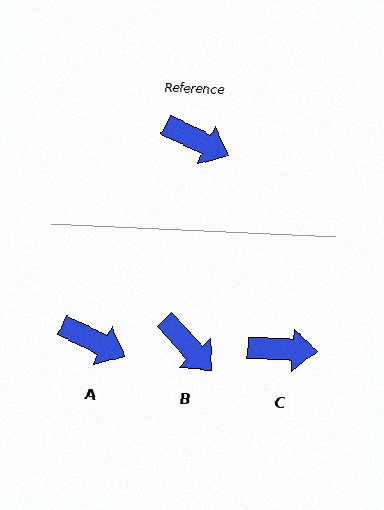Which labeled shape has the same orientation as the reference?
A.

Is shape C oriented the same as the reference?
No, it is off by about 23 degrees.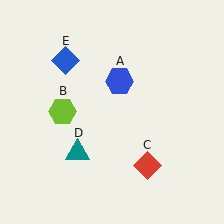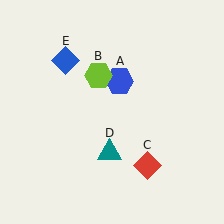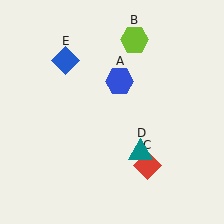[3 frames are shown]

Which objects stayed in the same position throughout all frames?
Blue hexagon (object A) and red diamond (object C) and blue diamond (object E) remained stationary.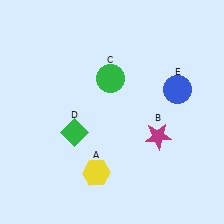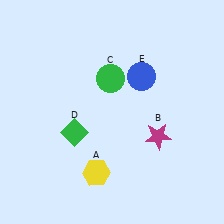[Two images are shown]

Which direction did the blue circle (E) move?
The blue circle (E) moved left.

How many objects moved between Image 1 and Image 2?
1 object moved between the two images.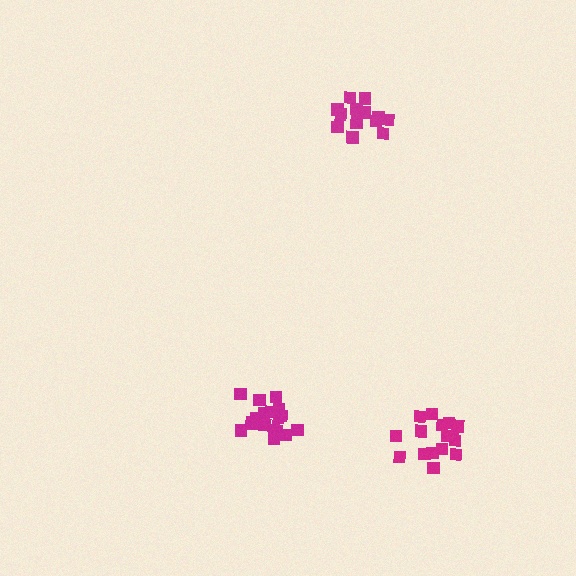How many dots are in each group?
Group 1: 16 dots, Group 2: 19 dots, Group 3: 14 dots (49 total).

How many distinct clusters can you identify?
There are 3 distinct clusters.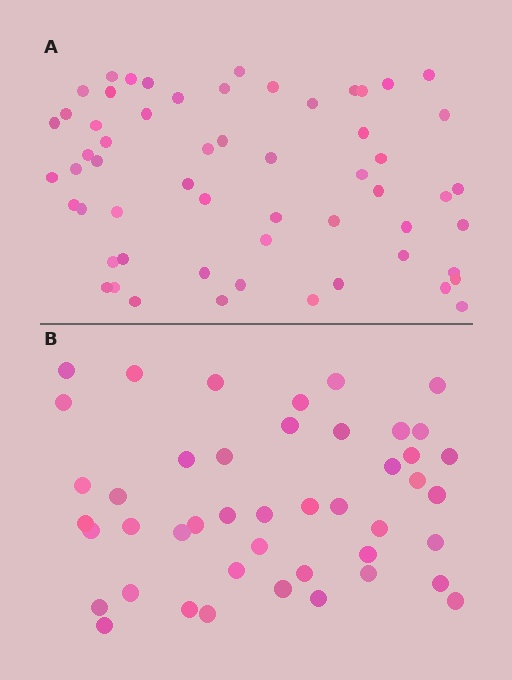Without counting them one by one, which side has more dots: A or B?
Region A (the top region) has more dots.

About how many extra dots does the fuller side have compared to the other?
Region A has approximately 15 more dots than region B.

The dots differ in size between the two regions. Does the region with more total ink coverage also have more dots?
No. Region B has more total ink coverage because its dots are larger, but region A actually contains more individual dots. Total area can be misleading — the number of items is what matters here.